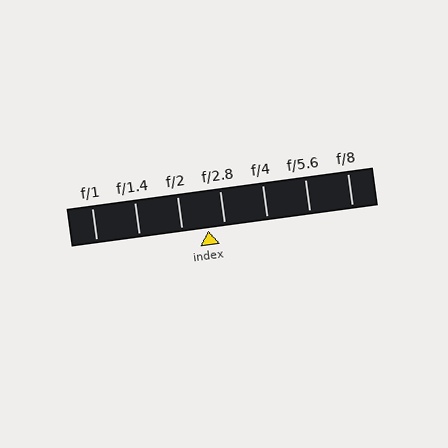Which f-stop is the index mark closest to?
The index mark is closest to f/2.8.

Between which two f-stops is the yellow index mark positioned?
The index mark is between f/2 and f/2.8.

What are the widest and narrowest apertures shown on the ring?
The widest aperture shown is f/1 and the narrowest is f/8.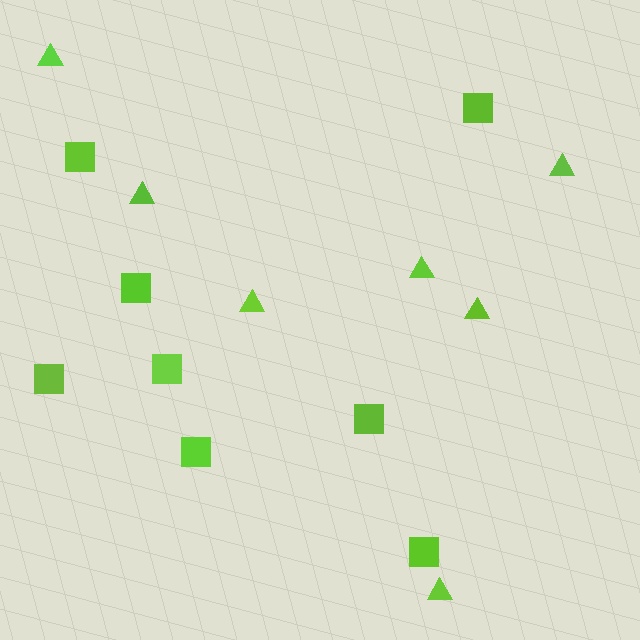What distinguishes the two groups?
There are 2 groups: one group of squares (8) and one group of triangles (7).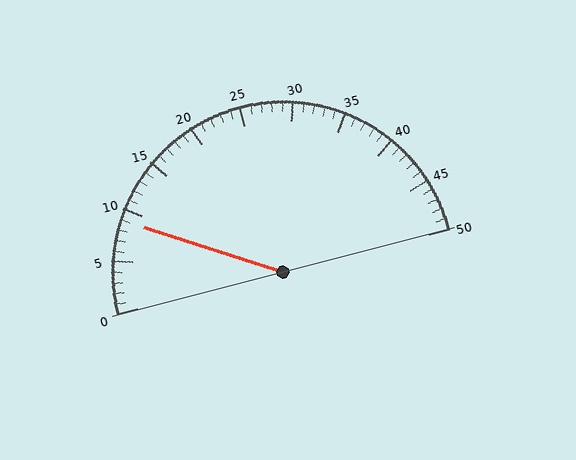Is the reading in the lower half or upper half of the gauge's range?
The reading is in the lower half of the range (0 to 50).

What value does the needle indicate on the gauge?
The needle indicates approximately 9.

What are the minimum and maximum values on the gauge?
The gauge ranges from 0 to 50.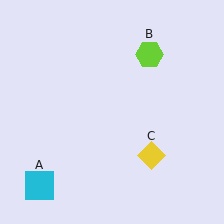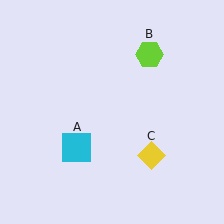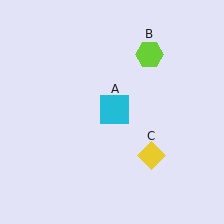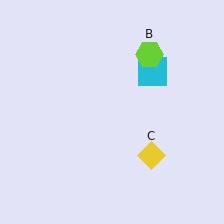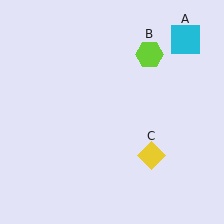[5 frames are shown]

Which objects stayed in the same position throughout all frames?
Lime hexagon (object B) and yellow diamond (object C) remained stationary.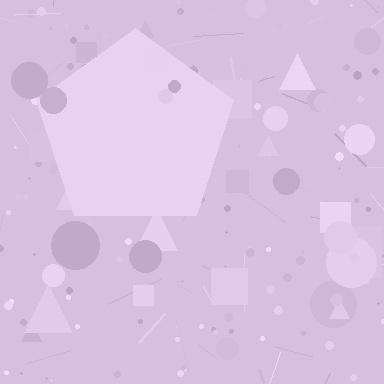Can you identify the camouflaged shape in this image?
The camouflaged shape is a pentagon.